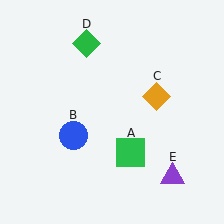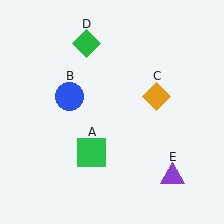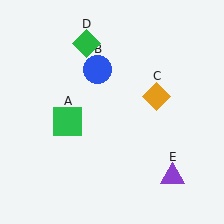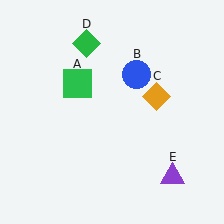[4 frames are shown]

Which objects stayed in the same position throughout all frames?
Orange diamond (object C) and green diamond (object D) and purple triangle (object E) remained stationary.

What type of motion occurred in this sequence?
The green square (object A), blue circle (object B) rotated clockwise around the center of the scene.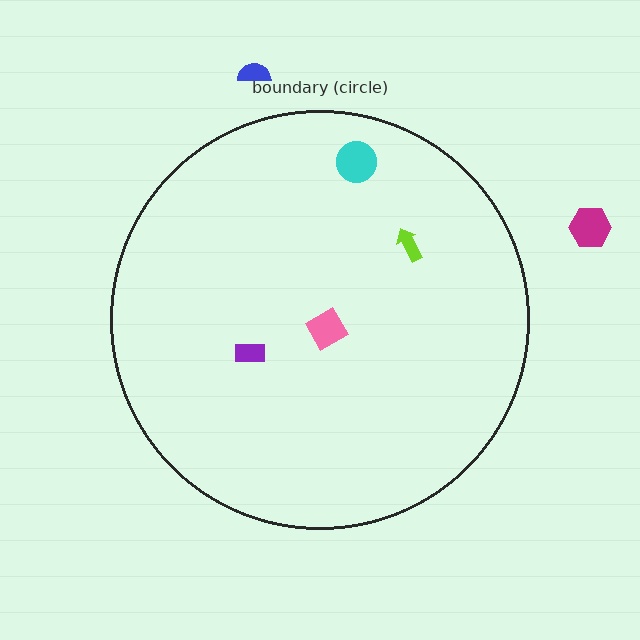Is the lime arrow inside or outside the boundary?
Inside.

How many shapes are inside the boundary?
4 inside, 2 outside.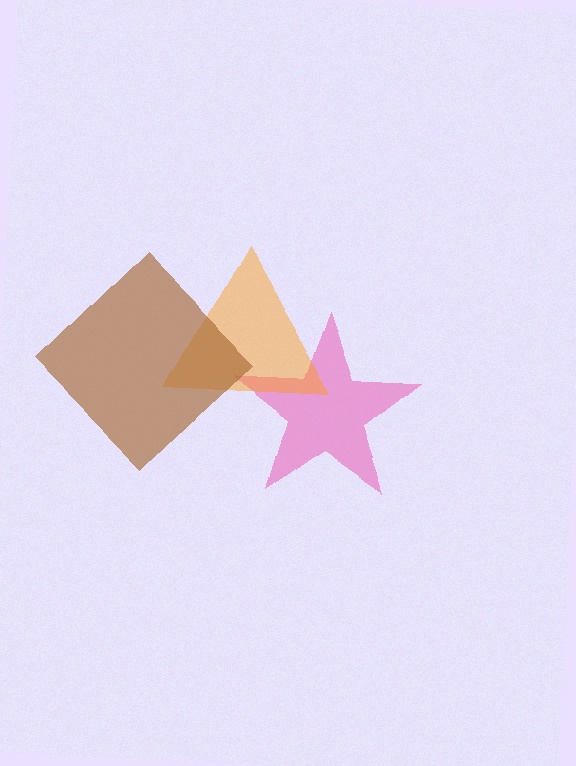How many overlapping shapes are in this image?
There are 3 overlapping shapes in the image.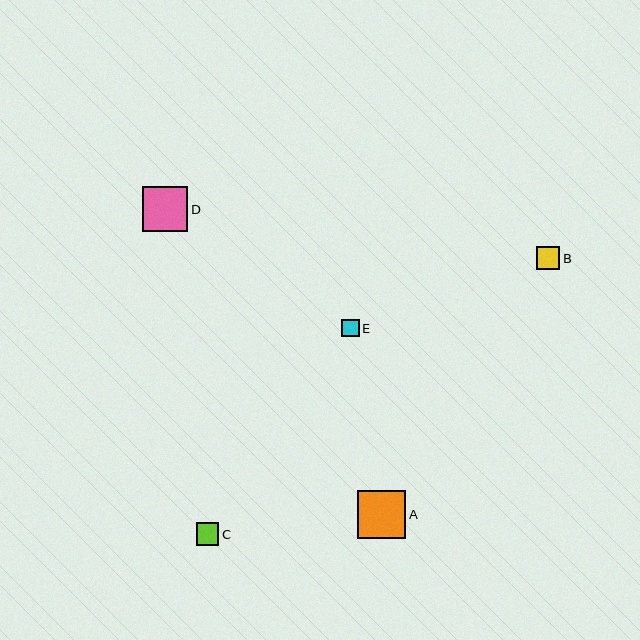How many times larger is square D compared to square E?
Square D is approximately 2.5 times the size of square E.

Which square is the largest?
Square A is the largest with a size of approximately 48 pixels.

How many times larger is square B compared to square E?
Square B is approximately 1.3 times the size of square E.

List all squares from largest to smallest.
From largest to smallest: A, D, B, C, E.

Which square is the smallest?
Square E is the smallest with a size of approximately 18 pixels.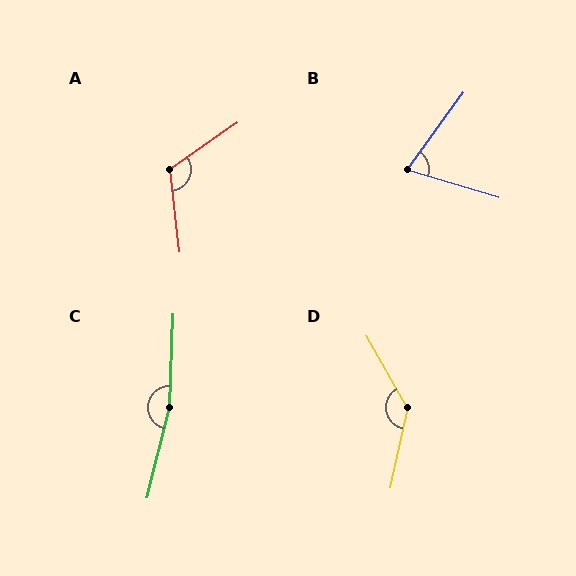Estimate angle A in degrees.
Approximately 118 degrees.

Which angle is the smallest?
B, at approximately 70 degrees.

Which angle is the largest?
C, at approximately 168 degrees.